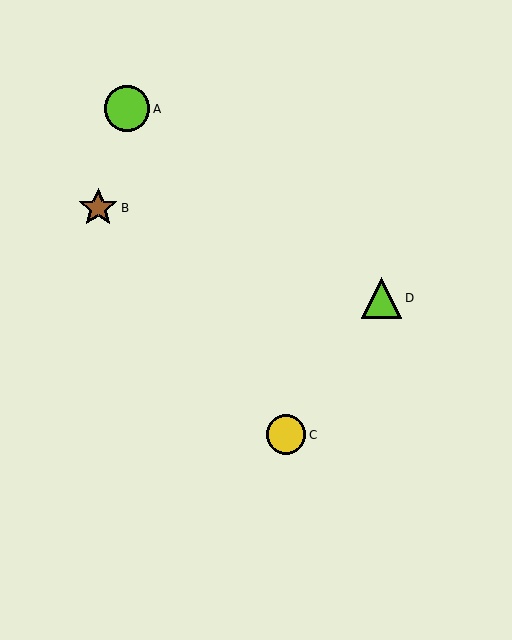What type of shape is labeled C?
Shape C is a yellow circle.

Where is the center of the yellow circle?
The center of the yellow circle is at (286, 435).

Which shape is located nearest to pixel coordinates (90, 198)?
The brown star (labeled B) at (98, 208) is nearest to that location.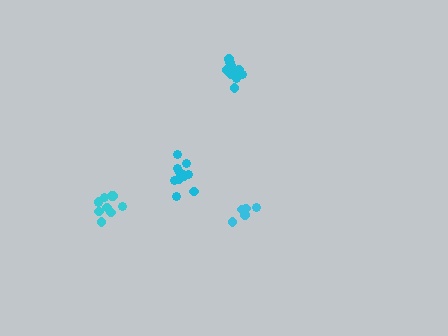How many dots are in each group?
Group 1: 5 dots, Group 2: 10 dots, Group 3: 11 dots, Group 4: 10 dots (36 total).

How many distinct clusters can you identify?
There are 4 distinct clusters.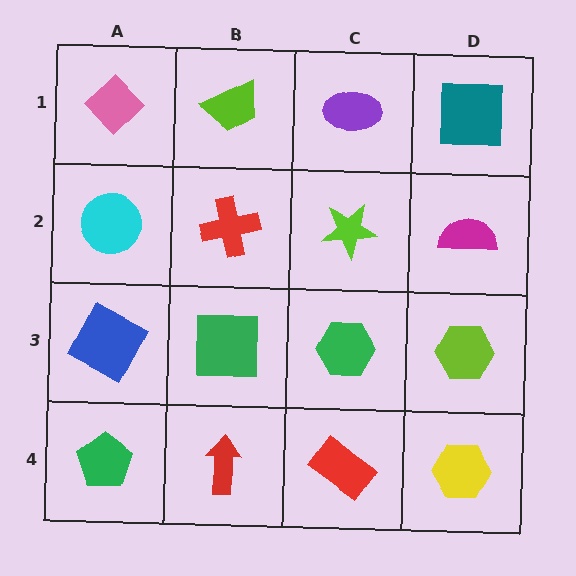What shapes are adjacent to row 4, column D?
A lime hexagon (row 3, column D), a red rectangle (row 4, column C).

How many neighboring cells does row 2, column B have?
4.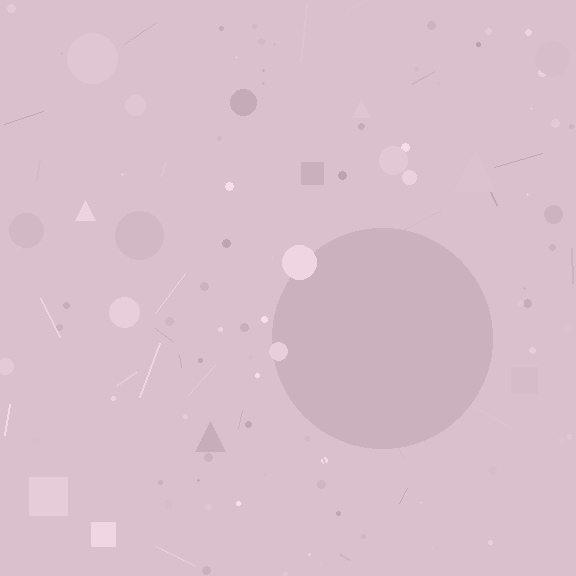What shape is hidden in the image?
A circle is hidden in the image.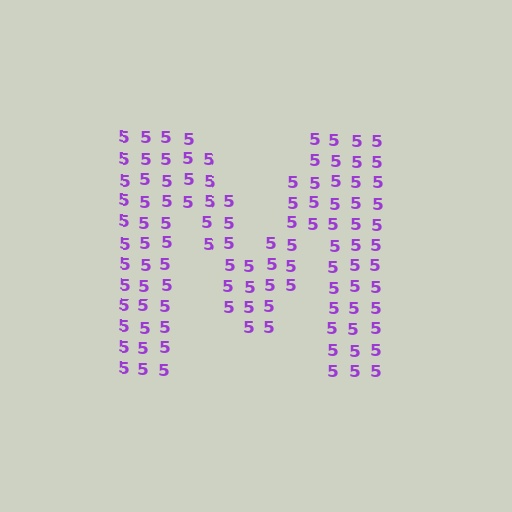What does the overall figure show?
The overall figure shows the letter M.